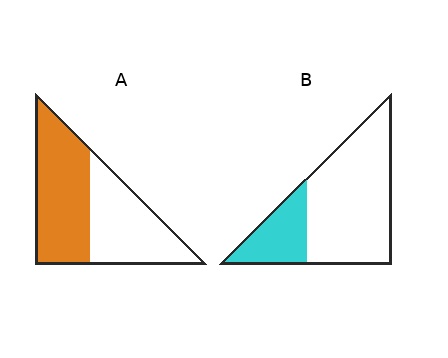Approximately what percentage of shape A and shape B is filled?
A is approximately 55% and B is approximately 25%.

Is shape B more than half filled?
No.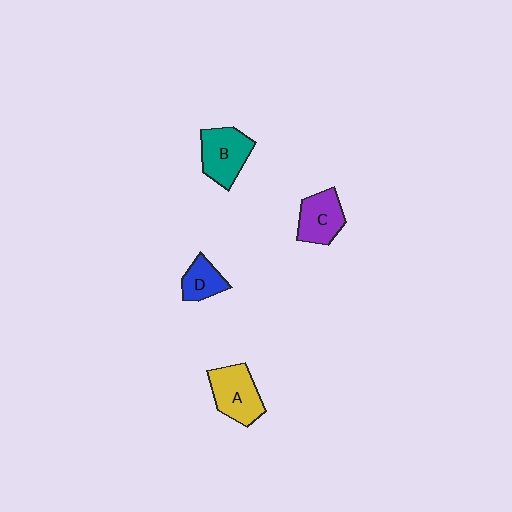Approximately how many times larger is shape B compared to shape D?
Approximately 1.6 times.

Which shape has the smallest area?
Shape D (blue).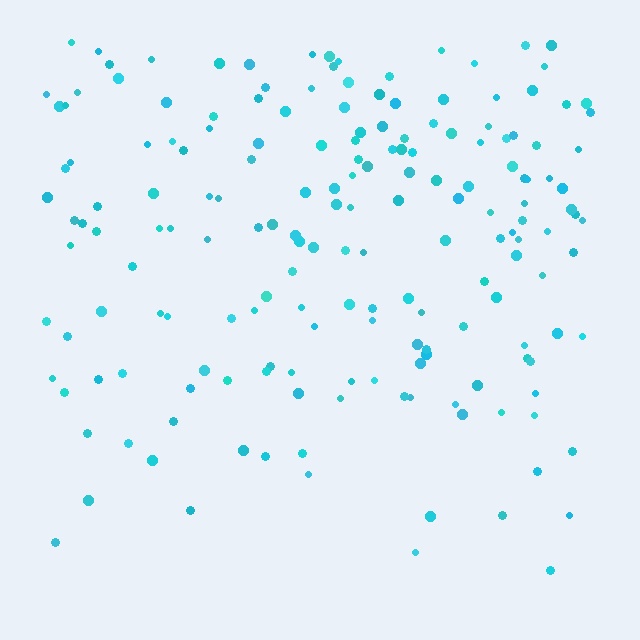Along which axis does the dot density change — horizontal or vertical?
Vertical.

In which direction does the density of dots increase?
From bottom to top, with the top side densest.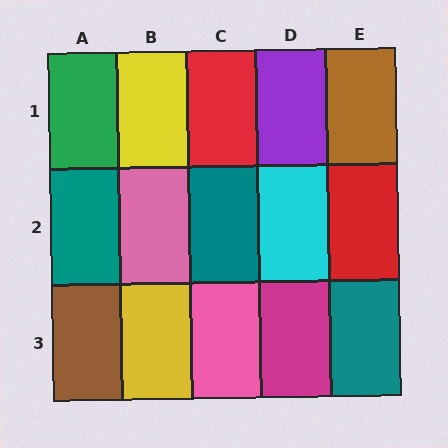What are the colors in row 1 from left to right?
Green, yellow, red, purple, brown.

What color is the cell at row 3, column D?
Magenta.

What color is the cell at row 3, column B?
Yellow.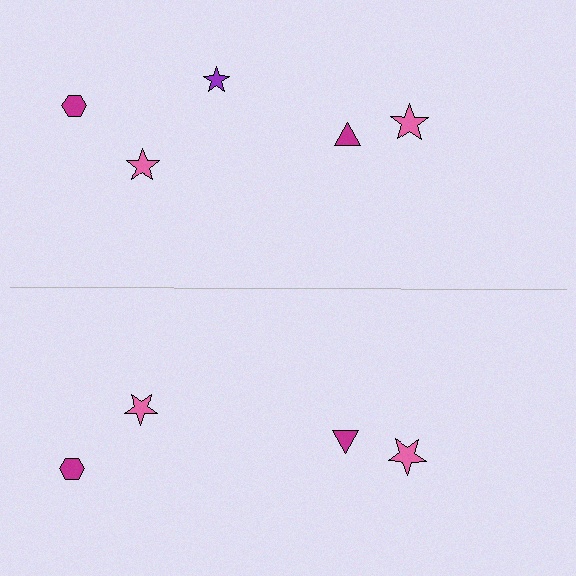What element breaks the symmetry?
A purple star is missing from the bottom side.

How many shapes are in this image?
There are 9 shapes in this image.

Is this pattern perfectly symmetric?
No, the pattern is not perfectly symmetric. A purple star is missing from the bottom side.